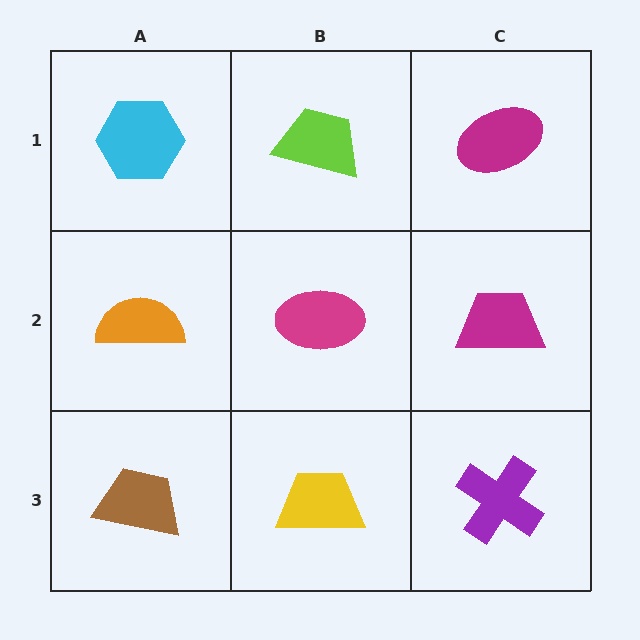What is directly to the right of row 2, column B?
A magenta trapezoid.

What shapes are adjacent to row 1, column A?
An orange semicircle (row 2, column A), a lime trapezoid (row 1, column B).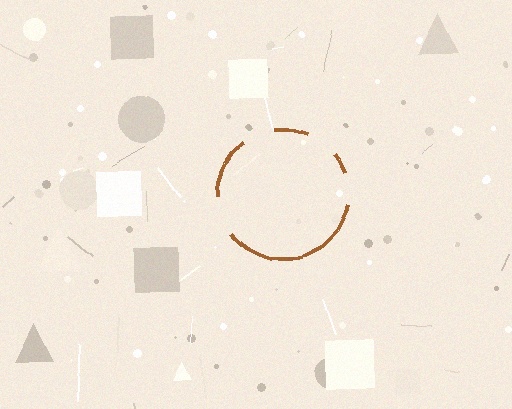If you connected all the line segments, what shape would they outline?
They would outline a circle.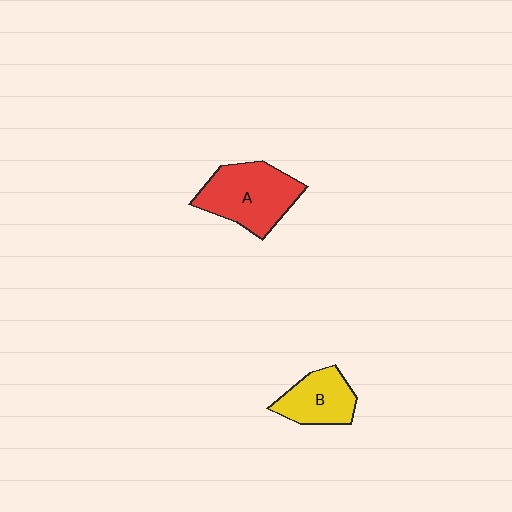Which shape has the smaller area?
Shape B (yellow).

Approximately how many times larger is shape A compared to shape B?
Approximately 1.5 times.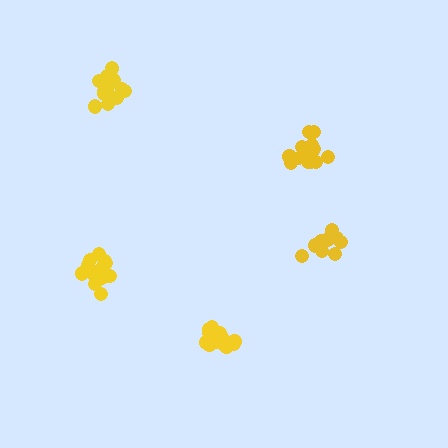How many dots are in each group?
Group 1: 13 dots, Group 2: 15 dots, Group 3: 13 dots, Group 4: 13 dots, Group 5: 10 dots (64 total).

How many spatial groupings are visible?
There are 5 spatial groupings.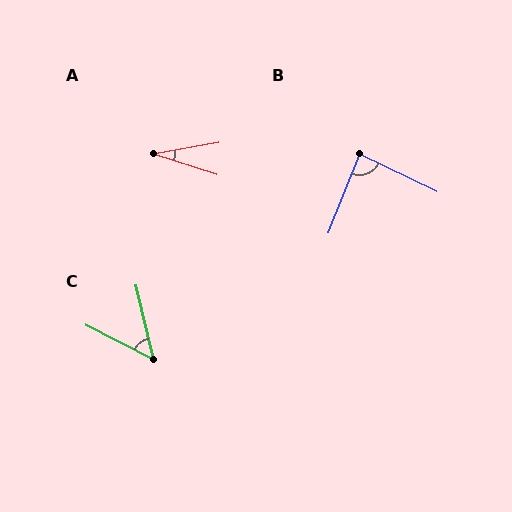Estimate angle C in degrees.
Approximately 50 degrees.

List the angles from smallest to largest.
A (28°), C (50°), B (86°).